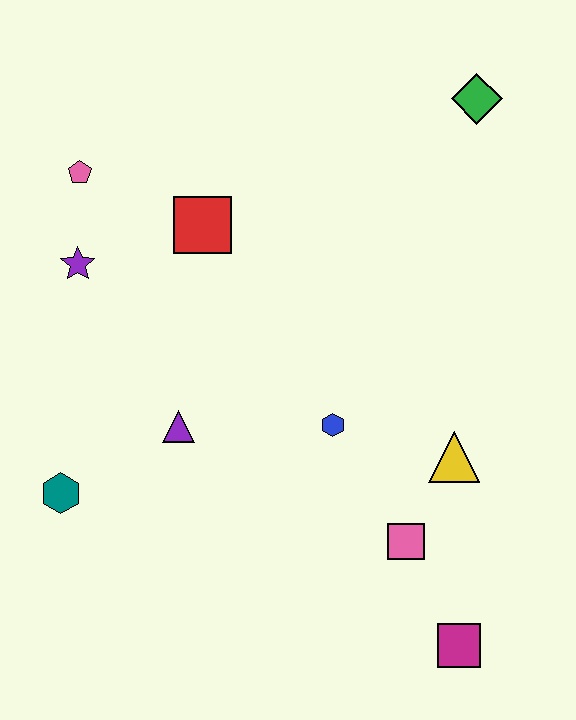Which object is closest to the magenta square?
The pink square is closest to the magenta square.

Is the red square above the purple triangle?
Yes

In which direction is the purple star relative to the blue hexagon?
The purple star is to the left of the blue hexagon.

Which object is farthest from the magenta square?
The pink pentagon is farthest from the magenta square.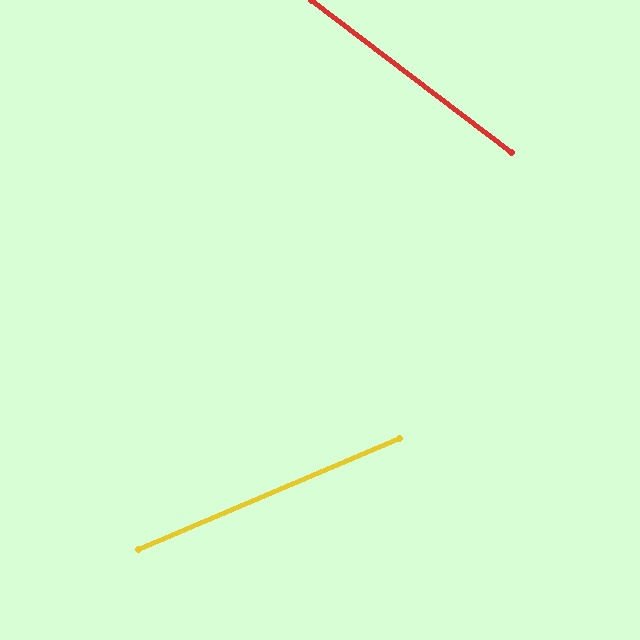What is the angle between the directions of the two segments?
Approximately 61 degrees.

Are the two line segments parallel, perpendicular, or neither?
Neither parallel nor perpendicular — they differ by about 61°.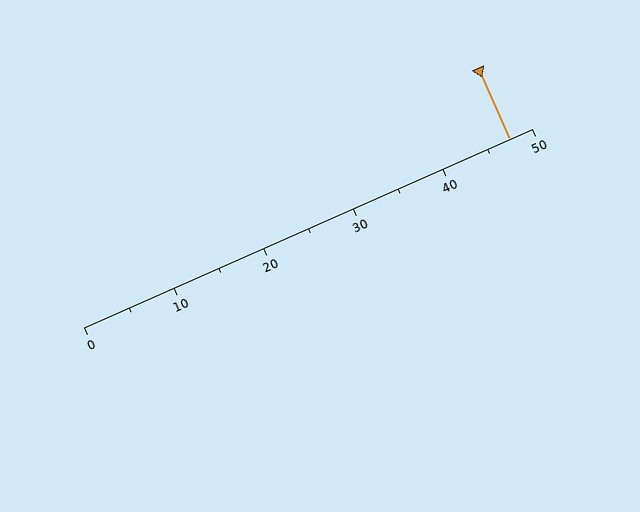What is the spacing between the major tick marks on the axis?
The major ticks are spaced 10 apart.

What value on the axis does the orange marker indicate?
The marker indicates approximately 47.5.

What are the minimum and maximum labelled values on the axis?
The axis runs from 0 to 50.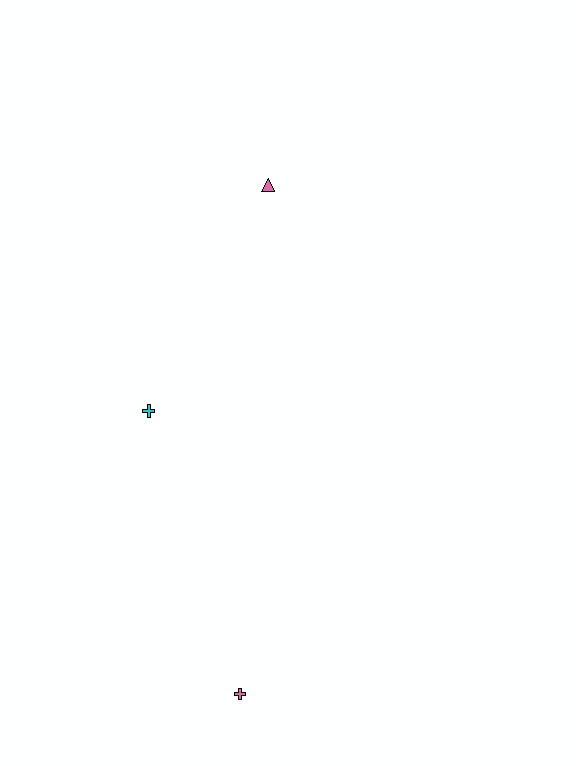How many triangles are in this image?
There is 1 triangle.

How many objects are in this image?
There are 3 objects.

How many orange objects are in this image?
There are no orange objects.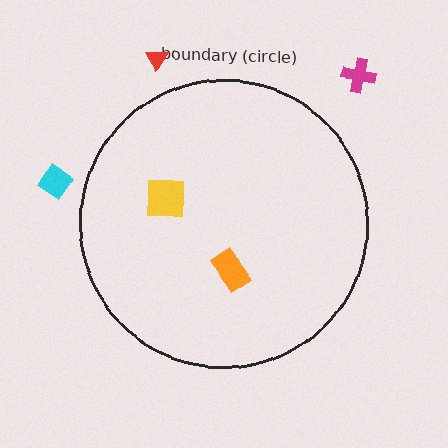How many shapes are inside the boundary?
2 inside, 3 outside.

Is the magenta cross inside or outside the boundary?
Outside.